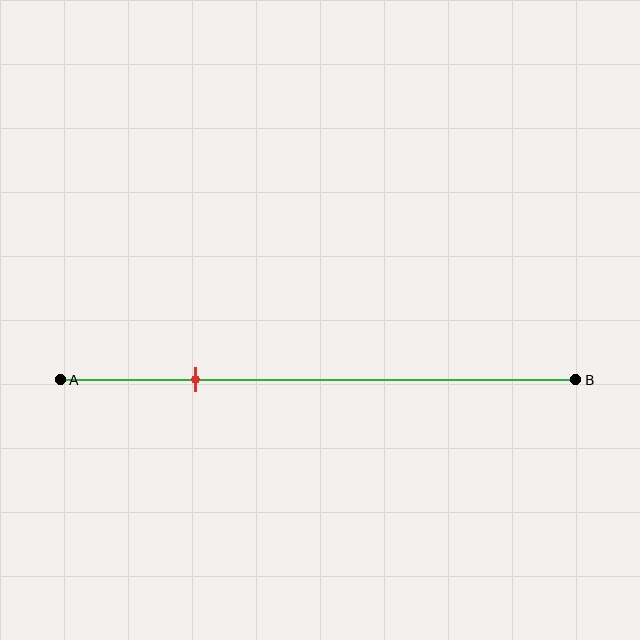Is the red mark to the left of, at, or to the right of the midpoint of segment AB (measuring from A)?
The red mark is to the left of the midpoint of segment AB.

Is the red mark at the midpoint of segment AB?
No, the mark is at about 25% from A, not at the 50% midpoint.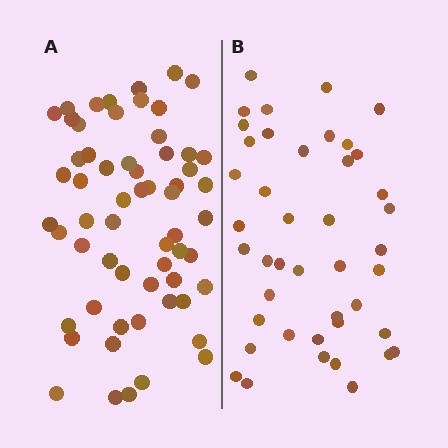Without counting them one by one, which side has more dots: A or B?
Region A (the left region) has more dots.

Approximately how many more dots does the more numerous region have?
Region A has approximately 15 more dots than region B.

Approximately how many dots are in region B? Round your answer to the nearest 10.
About 40 dots. (The exact count is 43, which rounds to 40.)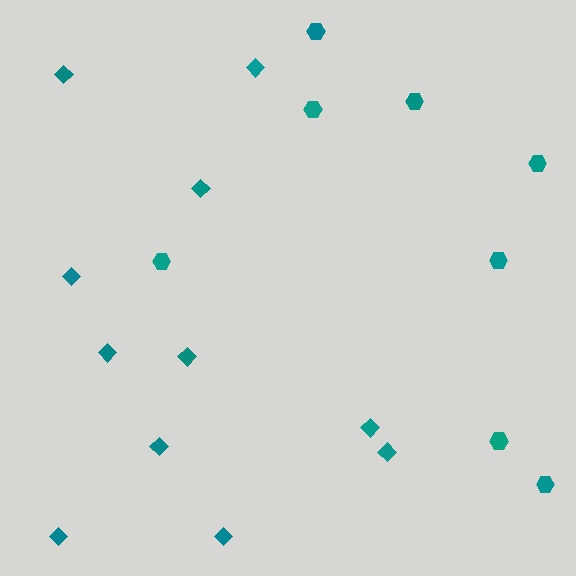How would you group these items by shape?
There are 2 groups: one group of hexagons (8) and one group of diamonds (11).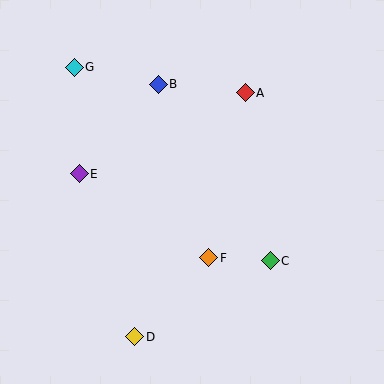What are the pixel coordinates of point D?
Point D is at (135, 337).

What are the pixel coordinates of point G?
Point G is at (74, 67).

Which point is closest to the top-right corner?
Point A is closest to the top-right corner.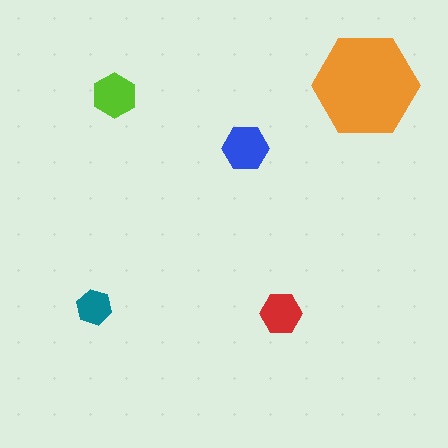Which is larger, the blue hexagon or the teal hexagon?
The blue one.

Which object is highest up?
The orange hexagon is topmost.